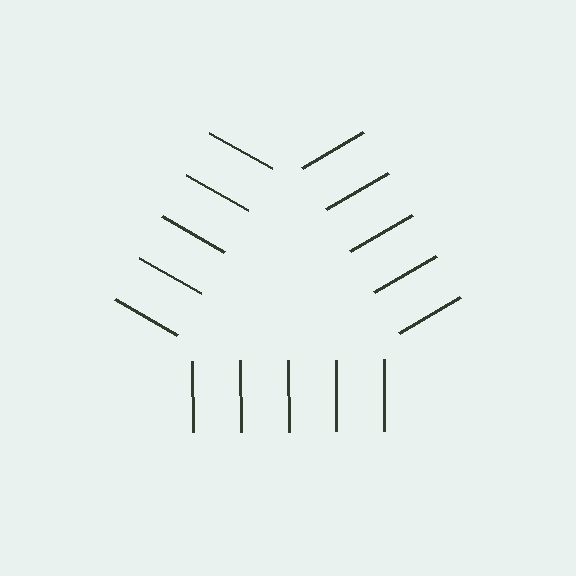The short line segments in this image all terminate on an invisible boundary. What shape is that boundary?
An illusory triangle — the line segments terminate on its edges but no continuous stroke is drawn.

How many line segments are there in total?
15 — 5 along each of the 3 edges.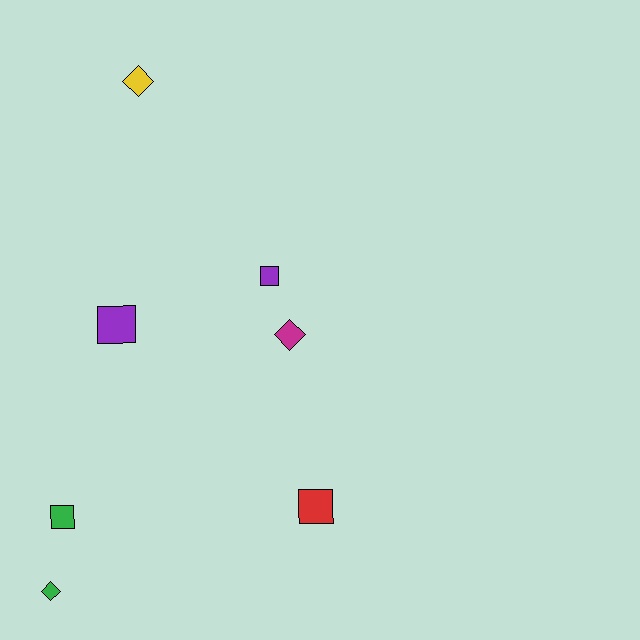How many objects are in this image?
There are 7 objects.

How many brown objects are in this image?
There are no brown objects.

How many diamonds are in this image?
There are 3 diamonds.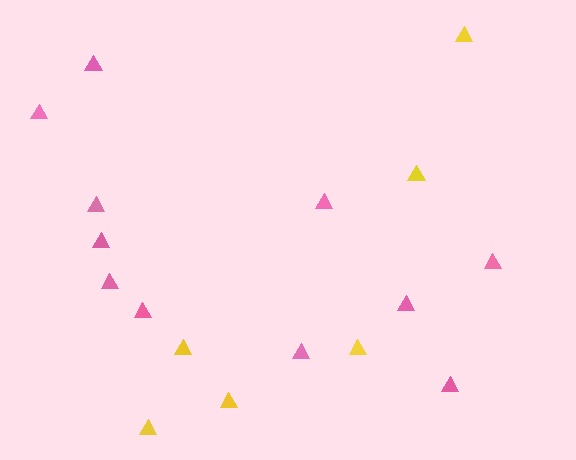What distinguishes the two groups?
There are 2 groups: one group of yellow triangles (6) and one group of pink triangles (11).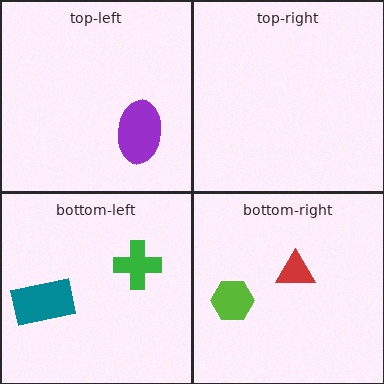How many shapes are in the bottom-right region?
2.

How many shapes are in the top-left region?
1.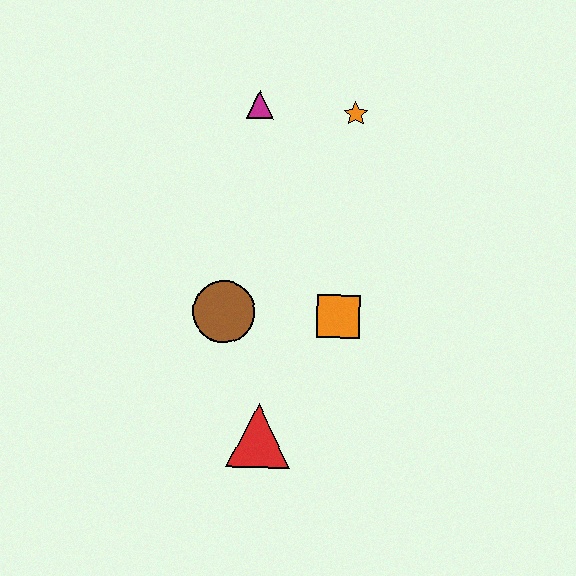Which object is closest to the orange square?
The brown circle is closest to the orange square.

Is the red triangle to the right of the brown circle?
Yes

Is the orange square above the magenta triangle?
No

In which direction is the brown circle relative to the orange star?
The brown circle is below the orange star.